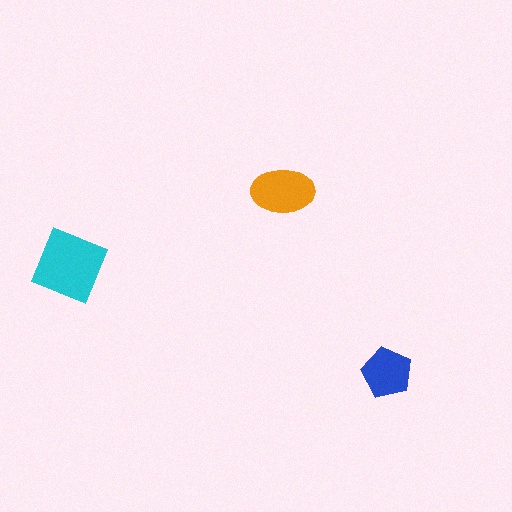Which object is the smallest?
The blue pentagon.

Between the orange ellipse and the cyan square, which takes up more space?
The cyan square.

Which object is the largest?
The cyan square.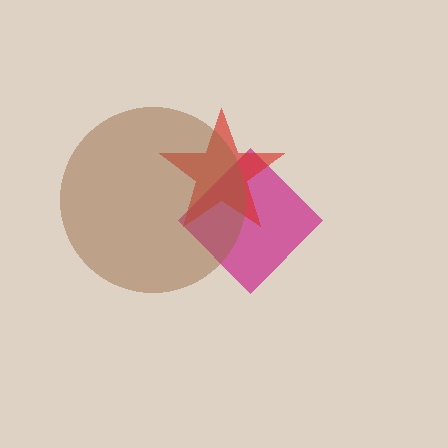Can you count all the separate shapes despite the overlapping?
Yes, there are 3 separate shapes.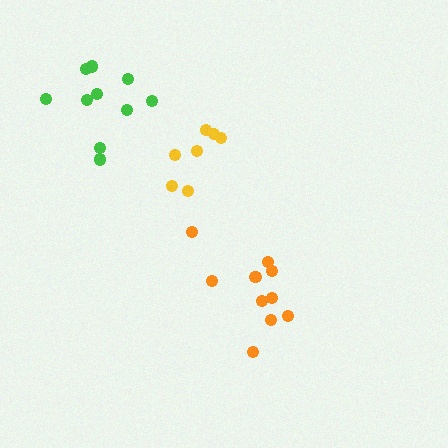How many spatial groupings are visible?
There are 3 spatial groupings.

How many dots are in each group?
Group 1: 10 dots, Group 2: 10 dots, Group 3: 7 dots (27 total).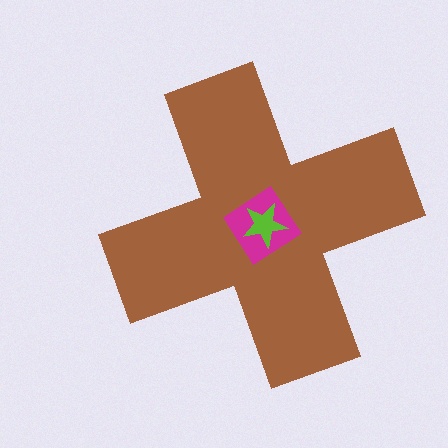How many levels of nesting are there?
3.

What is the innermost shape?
The lime star.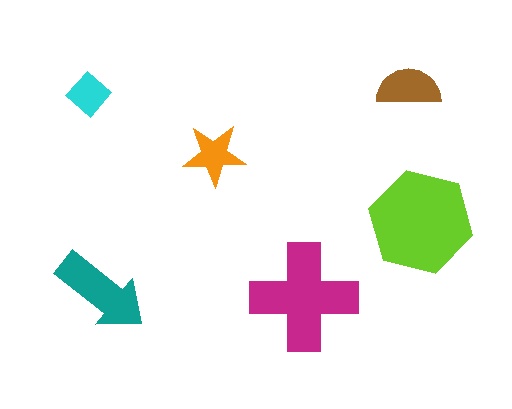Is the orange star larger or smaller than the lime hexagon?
Smaller.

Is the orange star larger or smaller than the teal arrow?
Smaller.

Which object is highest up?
The brown semicircle is topmost.